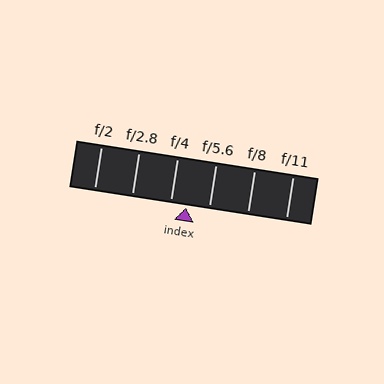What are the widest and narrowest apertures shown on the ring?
The widest aperture shown is f/2 and the narrowest is f/11.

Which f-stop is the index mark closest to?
The index mark is closest to f/4.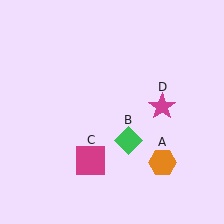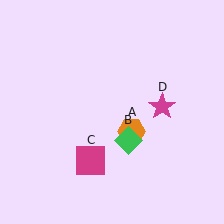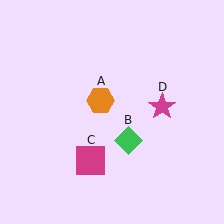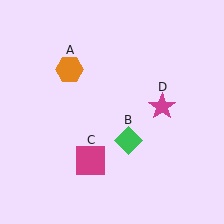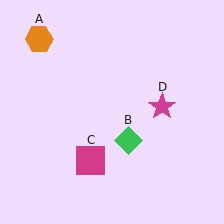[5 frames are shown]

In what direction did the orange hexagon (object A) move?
The orange hexagon (object A) moved up and to the left.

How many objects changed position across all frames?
1 object changed position: orange hexagon (object A).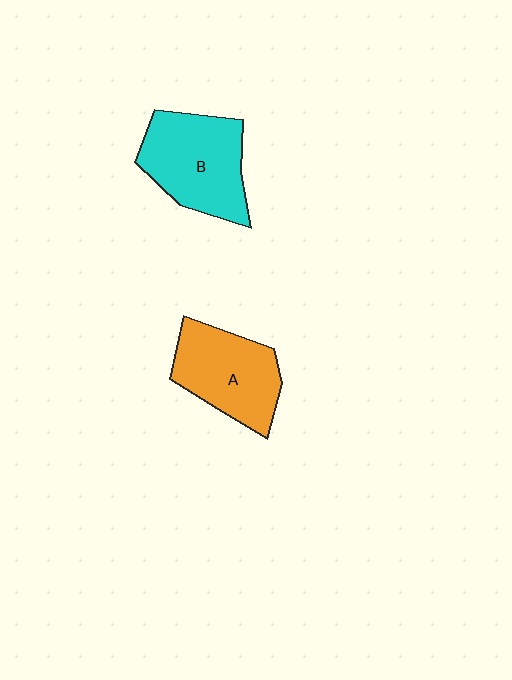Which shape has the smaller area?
Shape A (orange).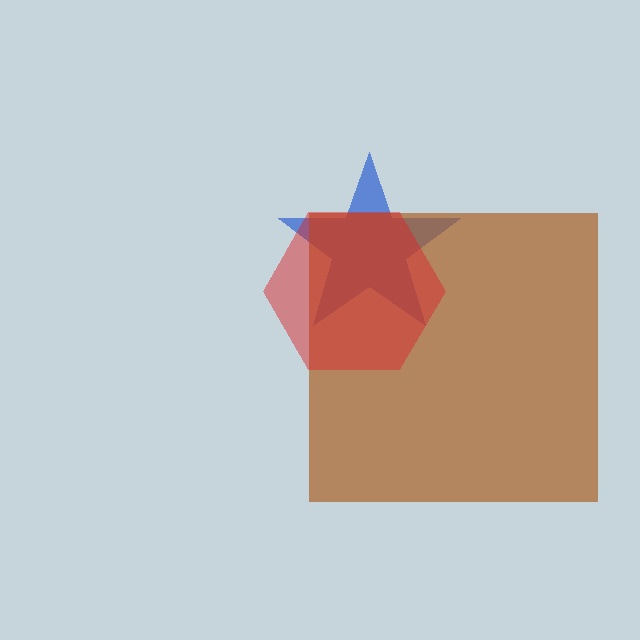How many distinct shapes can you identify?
There are 3 distinct shapes: a blue star, a brown square, a red hexagon.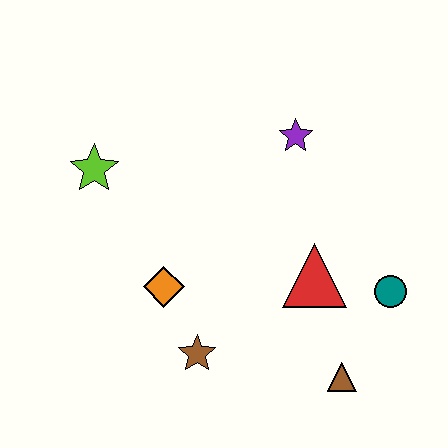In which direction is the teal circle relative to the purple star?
The teal circle is below the purple star.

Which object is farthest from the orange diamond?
The teal circle is farthest from the orange diamond.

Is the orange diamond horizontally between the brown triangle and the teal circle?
No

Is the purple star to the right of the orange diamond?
Yes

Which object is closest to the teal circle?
The red triangle is closest to the teal circle.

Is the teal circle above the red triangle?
No